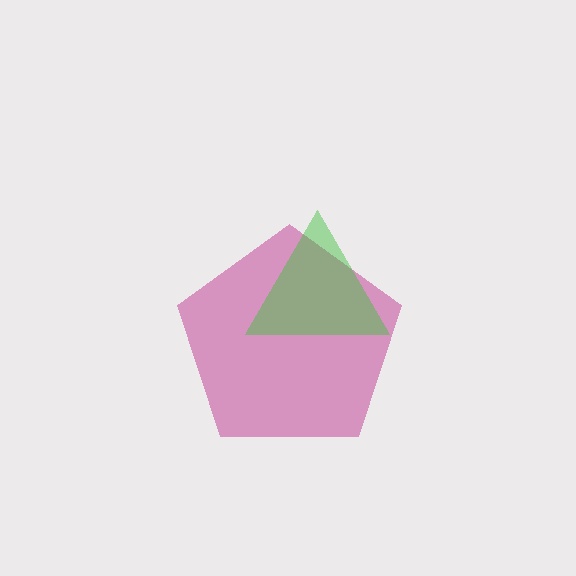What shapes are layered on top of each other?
The layered shapes are: a magenta pentagon, a green triangle.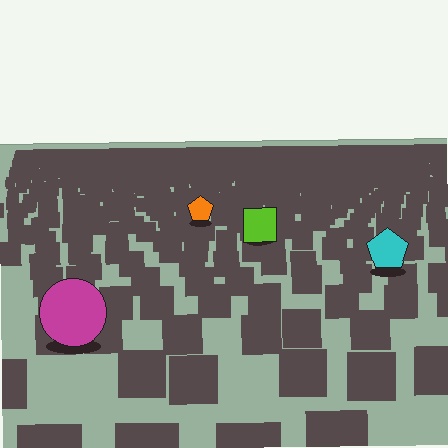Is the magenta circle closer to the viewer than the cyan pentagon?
Yes. The magenta circle is closer — you can tell from the texture gradient: the ground texture is coarser near it.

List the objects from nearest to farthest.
From nearest to farthest: the magenta circle, the cyan pentagon, the lime square, the orange pentagon.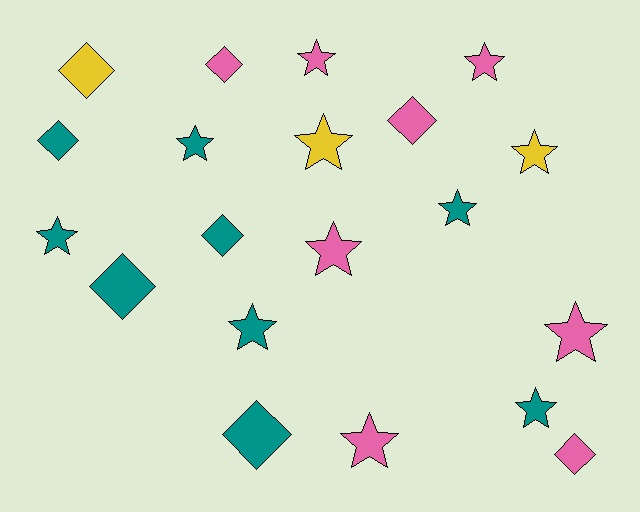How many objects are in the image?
There are 20 objects.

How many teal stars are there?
There are 5 teal stars.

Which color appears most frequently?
Teal, with 9 objects.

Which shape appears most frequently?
Star, with 12 objects.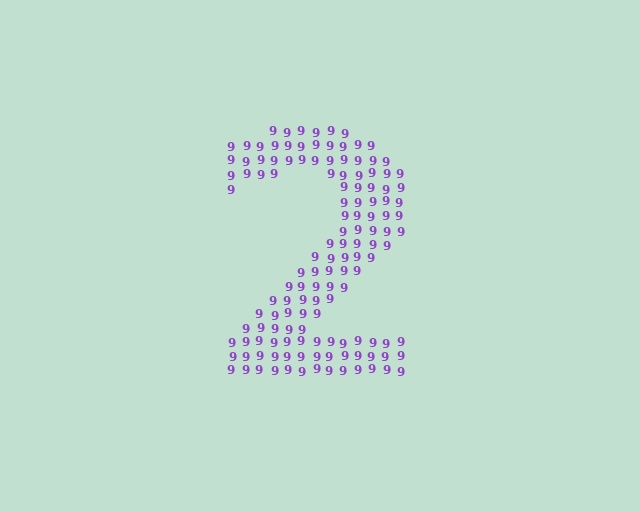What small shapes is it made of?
It is made of small digit 9's.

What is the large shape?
The large shape is the digit 2.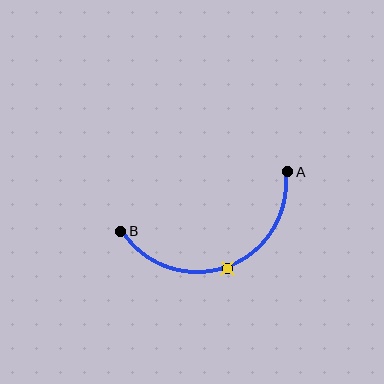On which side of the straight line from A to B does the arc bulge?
The arc bulges below the straight line connecting A and B.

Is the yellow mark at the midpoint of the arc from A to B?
Yes. The yellow mark lies on the arc at equal arc-length from both A and B — it is the arc midpoint.